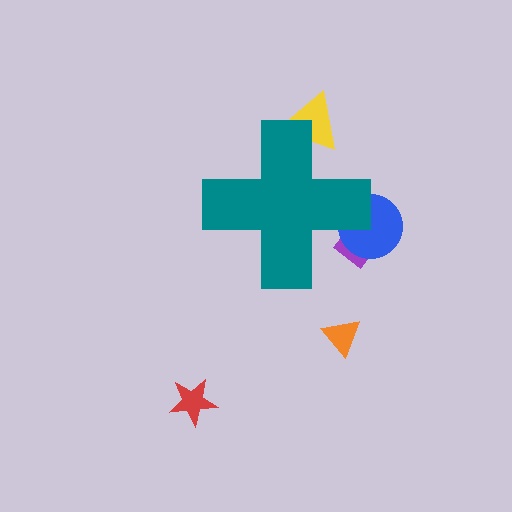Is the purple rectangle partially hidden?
Yes, the purple rectangle is partially hidden behind the teal cross.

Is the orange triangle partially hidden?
No, the orange triangle is fully visible.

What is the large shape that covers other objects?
A teal cross.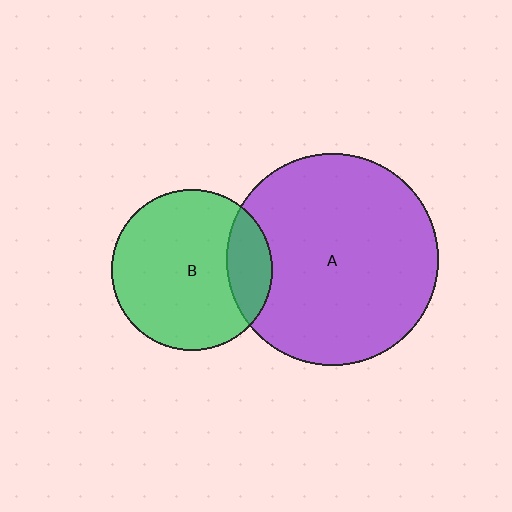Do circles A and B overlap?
Yes.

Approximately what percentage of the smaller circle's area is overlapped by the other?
Approximately 20%.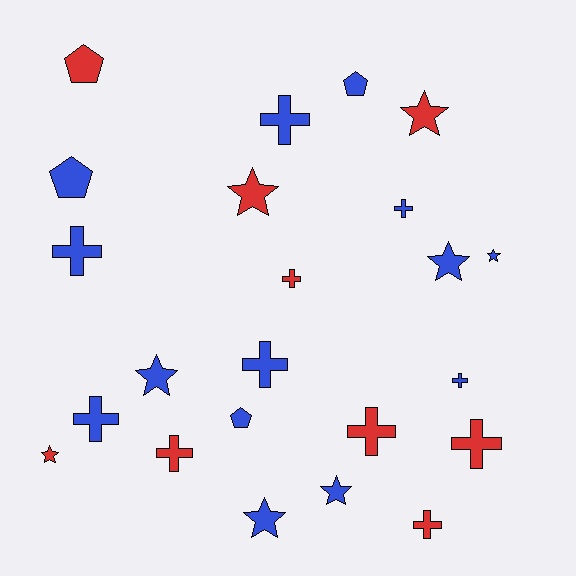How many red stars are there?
There are 3 red stars.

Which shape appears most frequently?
Cross, with 11 objects.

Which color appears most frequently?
Blue, with 14 objects.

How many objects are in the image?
There are 23 objects.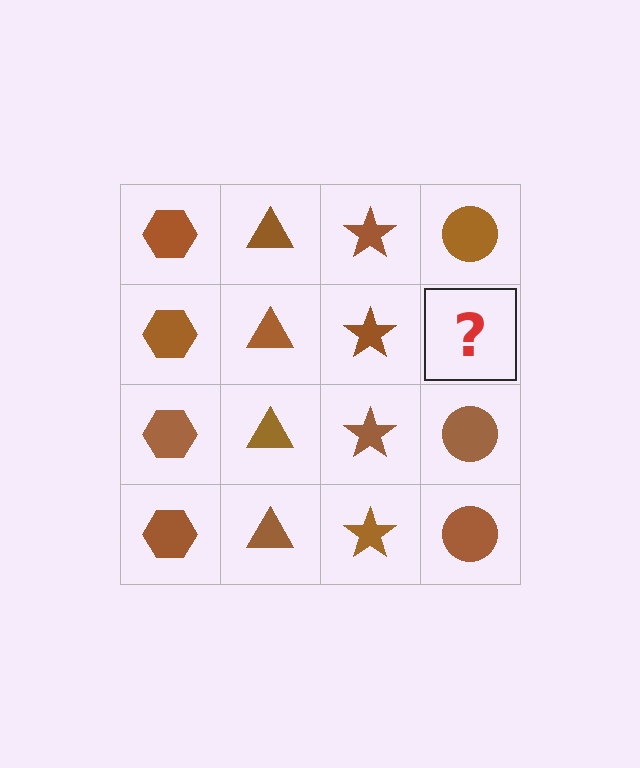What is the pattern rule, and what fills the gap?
The rule is that each column has a consistent shape. The gap should be filled with a brown circle.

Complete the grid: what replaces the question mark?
The question mark should be replaced with a brown circle.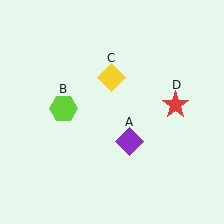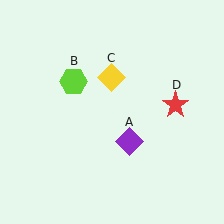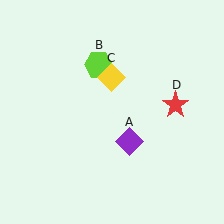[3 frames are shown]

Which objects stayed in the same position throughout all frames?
Purple diamond (object A) and yellow diamond (object C) and red star (object D) remained stationary.